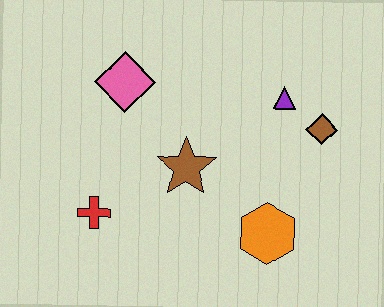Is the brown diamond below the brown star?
No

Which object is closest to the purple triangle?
The brown diamond is closest to the purple triangle.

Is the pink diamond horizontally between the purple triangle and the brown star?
No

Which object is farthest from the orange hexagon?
The pink diamond is farthest from the orange hexagon.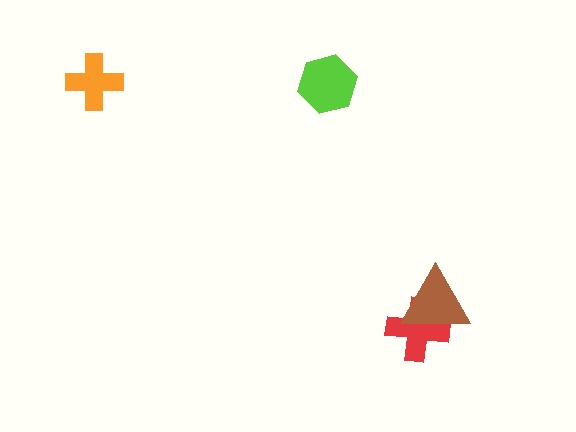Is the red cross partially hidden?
Yes, it is partially covered by another shape.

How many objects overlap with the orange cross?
0 objects overlap with the orange cross.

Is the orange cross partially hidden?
No, no other shape covers it.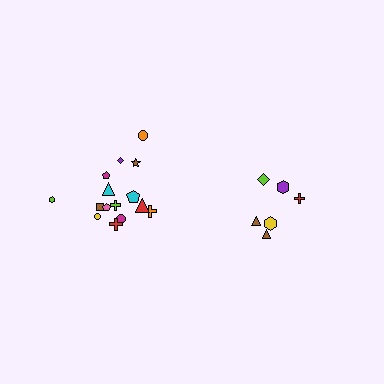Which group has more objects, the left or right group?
The left group.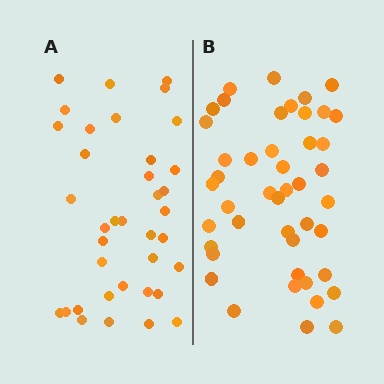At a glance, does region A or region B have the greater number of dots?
Region B (the right region) has more dots.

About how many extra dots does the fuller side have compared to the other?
Region B has roughly 8 or so more dots than region A.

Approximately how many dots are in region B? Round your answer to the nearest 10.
About 40 dots. (The exact count is 45, which rounds to 40.)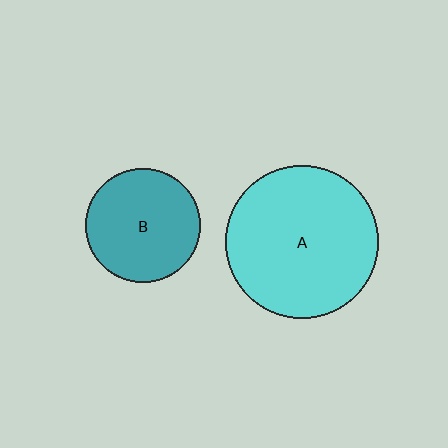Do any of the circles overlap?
No, none of the circles overlap.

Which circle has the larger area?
Circle A (cyan).